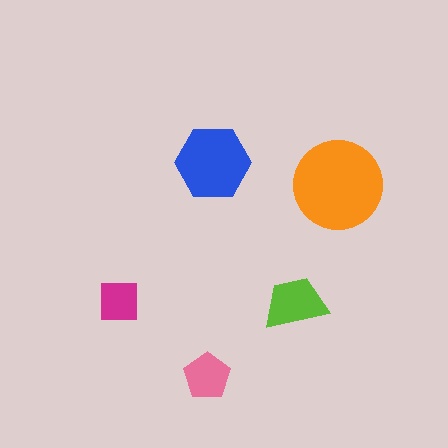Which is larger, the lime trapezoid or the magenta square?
The lime trapezoid.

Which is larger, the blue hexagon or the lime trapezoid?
The blue hexagon.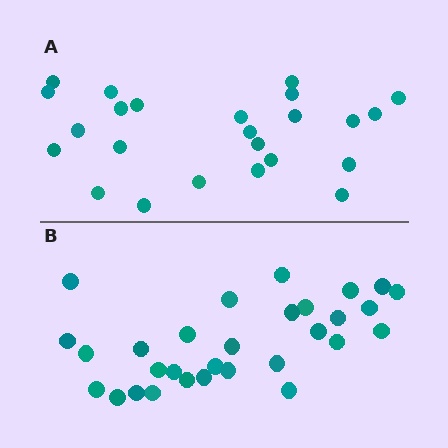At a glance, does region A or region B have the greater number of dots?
Region B (the bottom region) has more dots.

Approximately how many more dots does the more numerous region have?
Region B has about 6 more dots than region A.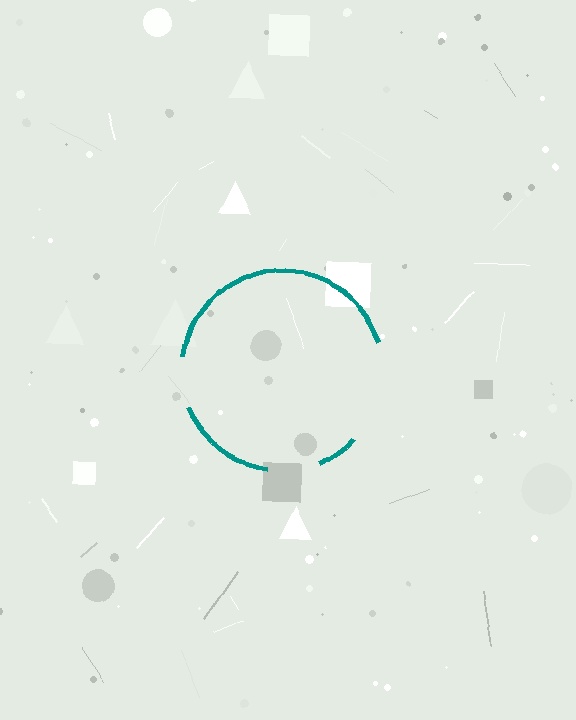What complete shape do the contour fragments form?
The contour fragments form a circle.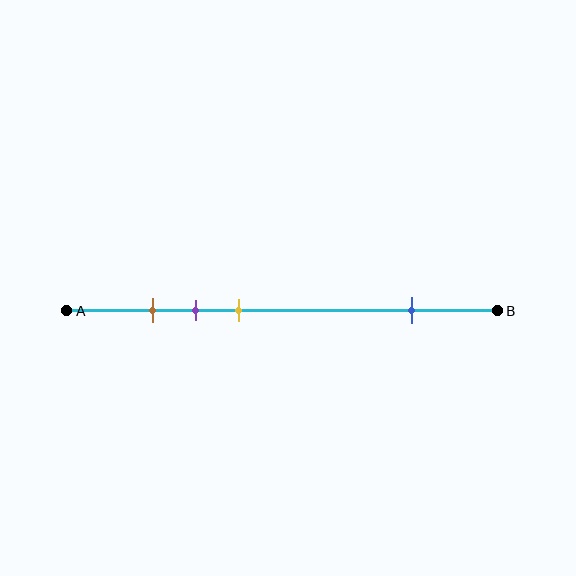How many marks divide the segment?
There are 4 marks dividing the segment.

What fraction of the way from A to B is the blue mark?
The blue mark is approximately 80% (0.8) of the way from A to B.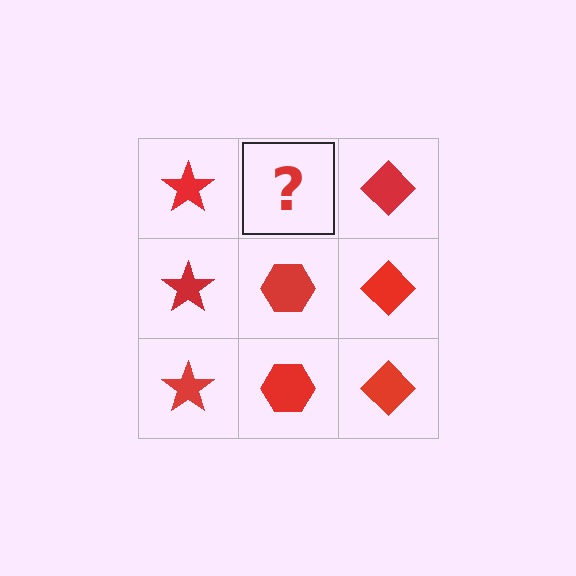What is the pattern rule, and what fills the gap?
The rule is that each column has a consistent shape. The gap should be filled with a red hexagon.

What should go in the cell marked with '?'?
The missing cell should contain a red hexagon.